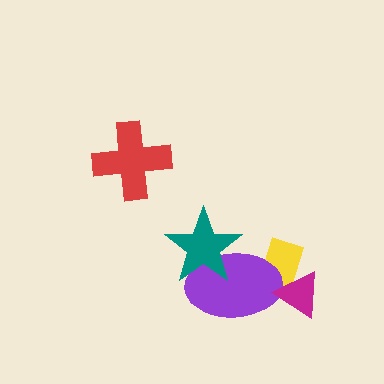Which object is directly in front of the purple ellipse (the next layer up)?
The magenta triangle is directly in front of the purple ellipse.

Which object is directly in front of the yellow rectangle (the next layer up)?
The purple ellipse is directly in front of the yellow rectangle.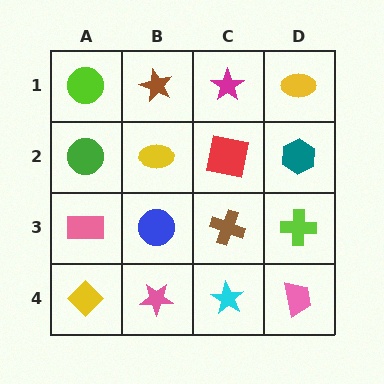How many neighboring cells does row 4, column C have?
3.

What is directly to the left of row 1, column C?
A brown star.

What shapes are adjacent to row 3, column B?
A yellow ellipse (row 2, column B), a pink star (row 4, column B), a pink rectangle (row 3, column A), a brown cross (row 3, column C).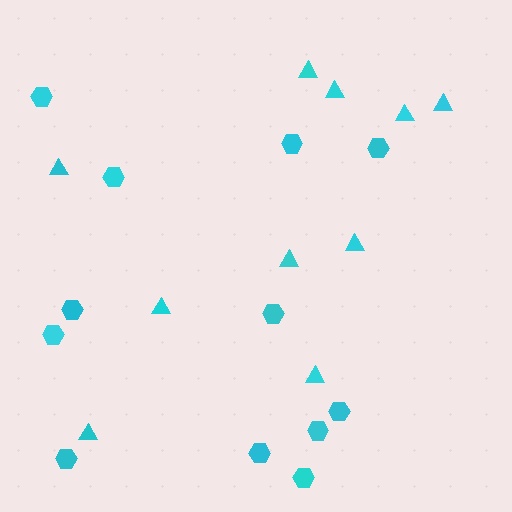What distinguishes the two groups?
There are 2 groups: one group of triangles (10) and one group of hexagons (12).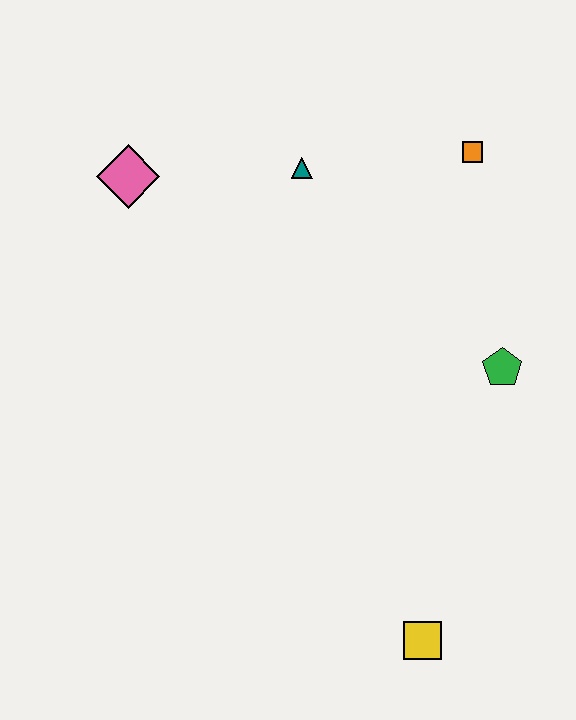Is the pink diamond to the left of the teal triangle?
Yes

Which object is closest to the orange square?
The teal triangle is closest to the orange square.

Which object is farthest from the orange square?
The yellow square is farthest from the orange square.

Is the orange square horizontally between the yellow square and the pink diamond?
No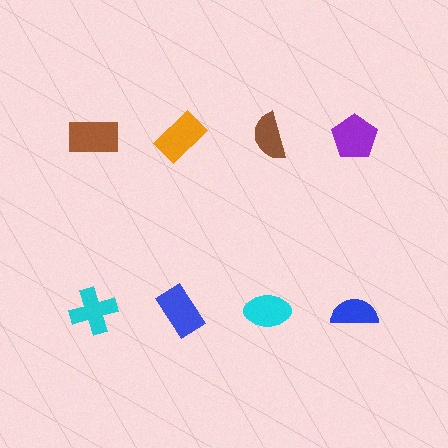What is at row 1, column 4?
A purple pentagon.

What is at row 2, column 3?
A cyan ellipse.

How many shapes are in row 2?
4 shapes.